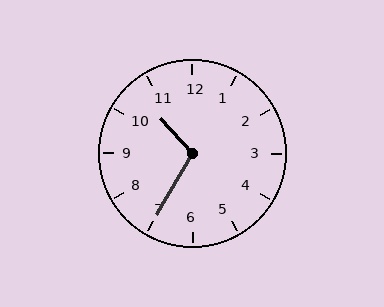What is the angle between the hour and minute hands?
Approximately 108 degrees.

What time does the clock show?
10:35.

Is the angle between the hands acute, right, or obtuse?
It is obtuse.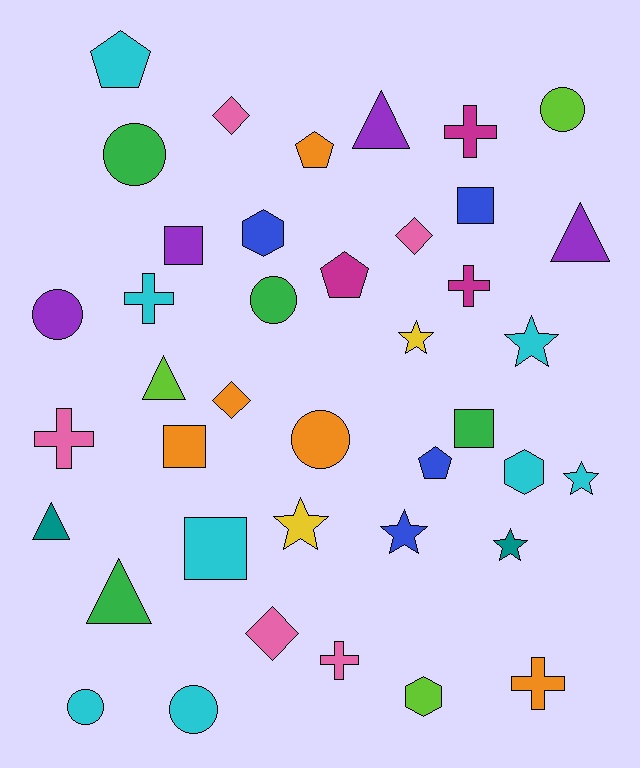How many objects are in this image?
There are 40 objects.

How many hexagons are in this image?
There are 3 hexagons.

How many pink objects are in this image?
There are 5 pink objects.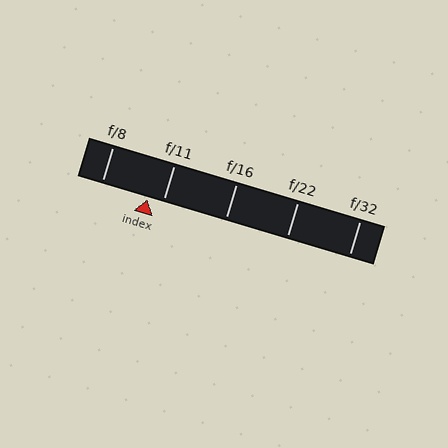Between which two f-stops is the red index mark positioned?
The index mark is between f/8 and f/11.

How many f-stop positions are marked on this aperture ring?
There are 5 f-stop positions marked.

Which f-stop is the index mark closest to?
The index mark is closest to f/11.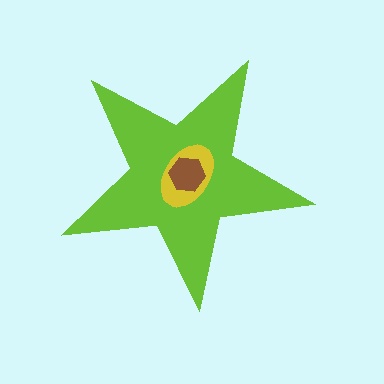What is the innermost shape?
The brown hexagon.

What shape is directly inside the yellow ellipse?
The brown hexagon.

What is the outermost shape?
The lime star.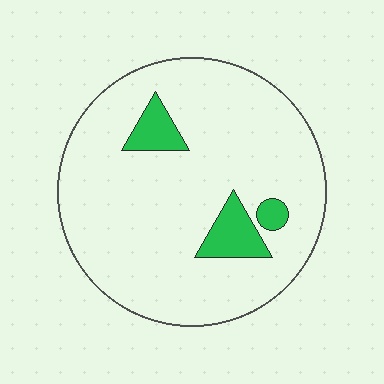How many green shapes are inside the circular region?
3.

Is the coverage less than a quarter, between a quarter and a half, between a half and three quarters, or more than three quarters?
Less than a quarter.